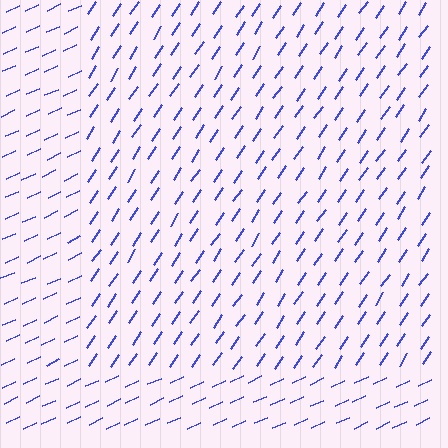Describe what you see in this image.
The image is filled with small blue line segments. A rectangle region in the image has lines oriented differently from the surrounding lines, creating a visible texture boundary.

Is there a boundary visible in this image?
Yes, there is a texture boundary formed by a change in line orientation.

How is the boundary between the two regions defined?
The boundary is defined purely by a change in line orientation (approximately 31 degrees difference). All lines are the same color and thickness.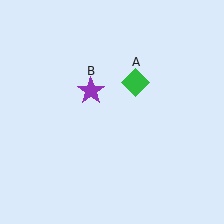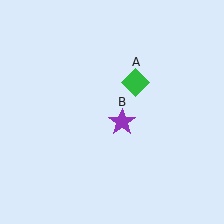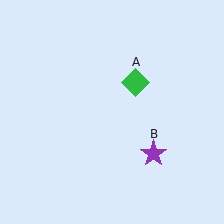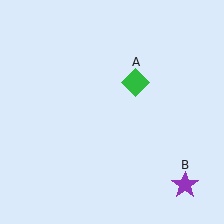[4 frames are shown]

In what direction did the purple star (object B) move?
The purple star (object B) moved down and to the right.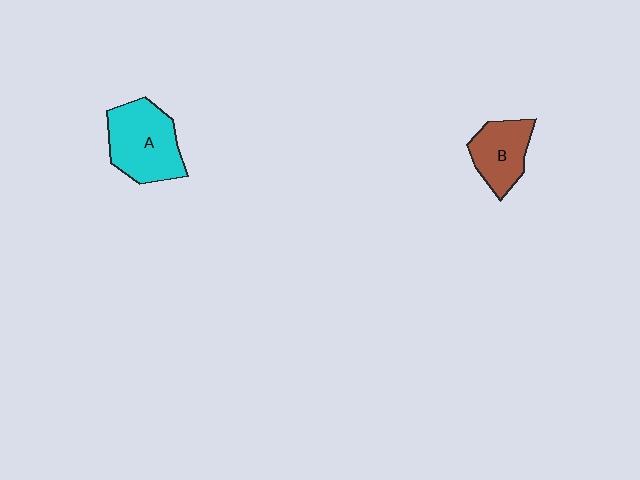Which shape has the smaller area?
Shape B (brown).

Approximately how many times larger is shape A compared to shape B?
Approximately 1.4 times.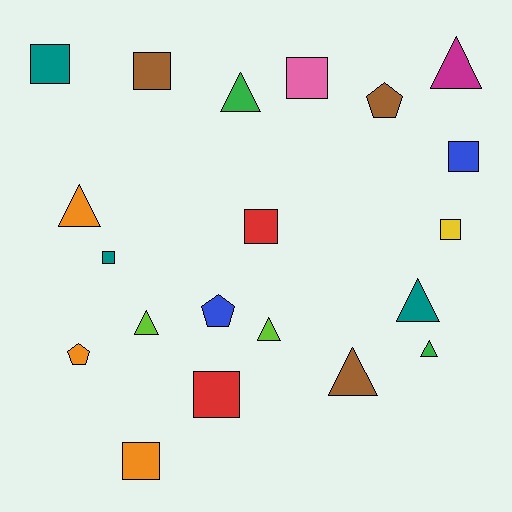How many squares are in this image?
There are 9 squares.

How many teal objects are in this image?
There are 3 teal objects.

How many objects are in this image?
There are 20 objects.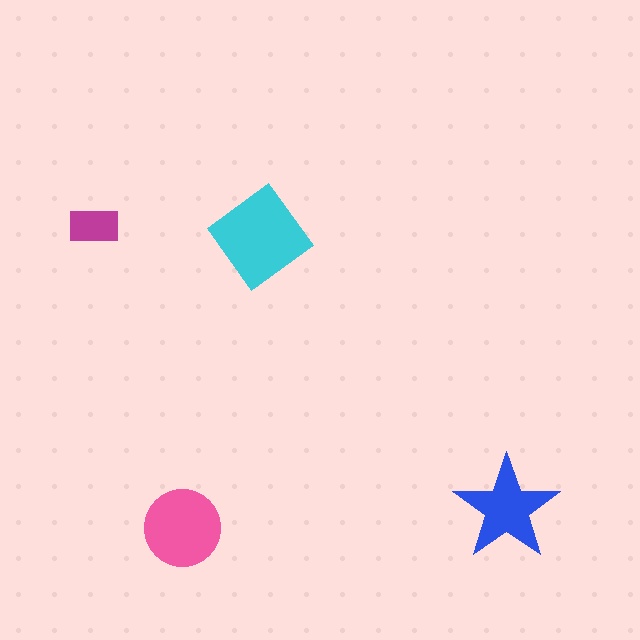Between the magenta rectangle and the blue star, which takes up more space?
The blue star.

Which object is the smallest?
The magenta rectangle.